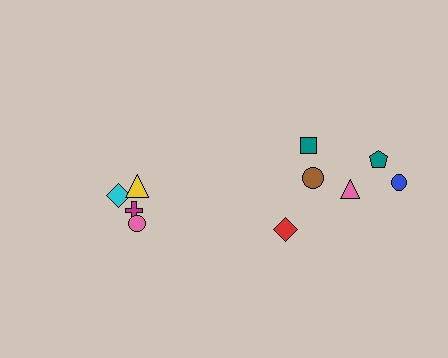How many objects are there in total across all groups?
There are 10 objects.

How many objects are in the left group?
There are 4 objects.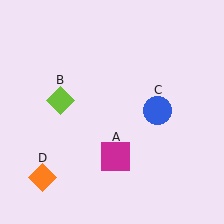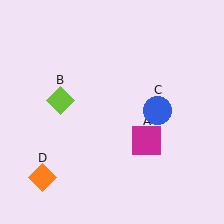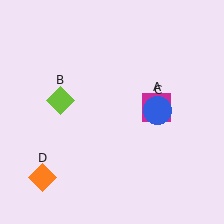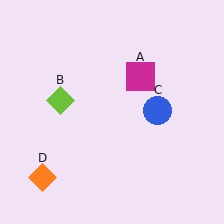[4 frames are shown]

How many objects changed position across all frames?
1 object changed position: magenta square (object A).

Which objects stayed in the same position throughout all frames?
Lime diamond (object B) and blue circle (object C) and orange diamond (object D) remained stationary.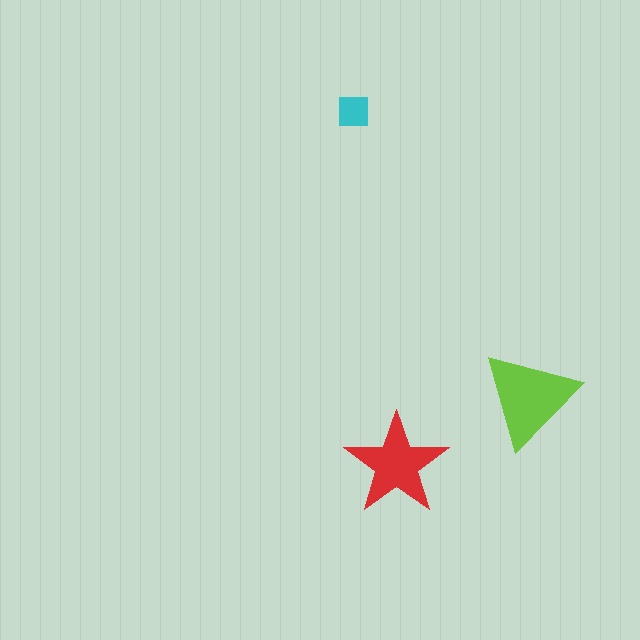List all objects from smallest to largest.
The cyan square, the red star, the lime triangle.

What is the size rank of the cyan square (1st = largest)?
3rd.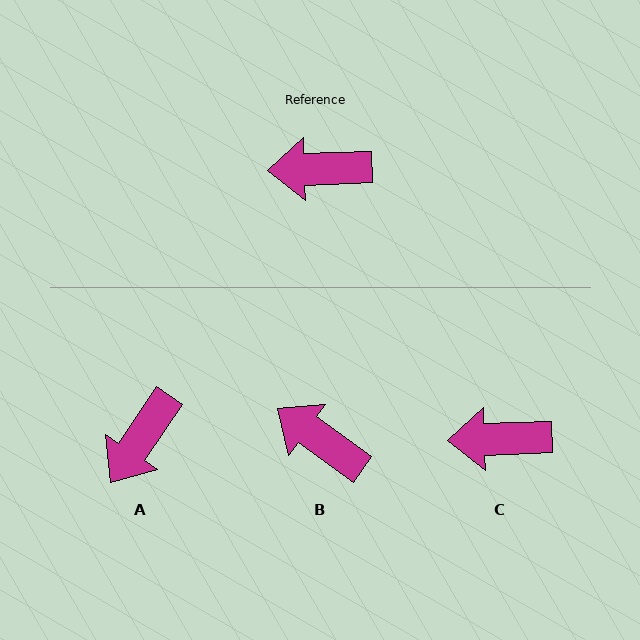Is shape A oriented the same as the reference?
No, it is off by about 54 degrees.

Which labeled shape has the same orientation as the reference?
C.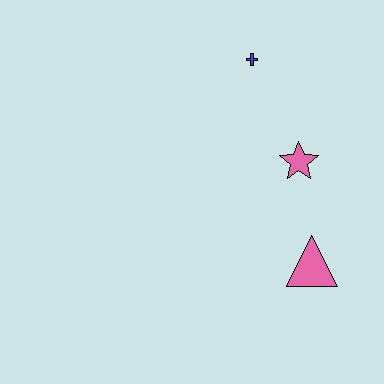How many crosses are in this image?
There is 1 cross.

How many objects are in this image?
There are 3 objects.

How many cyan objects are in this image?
There are no cyan objects.